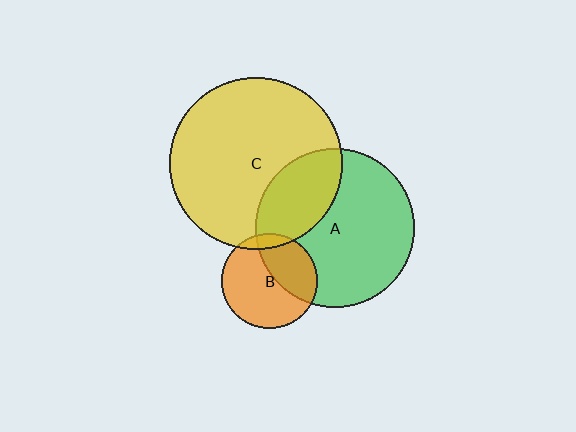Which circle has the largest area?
Circle C (yellow).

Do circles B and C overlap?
Yes.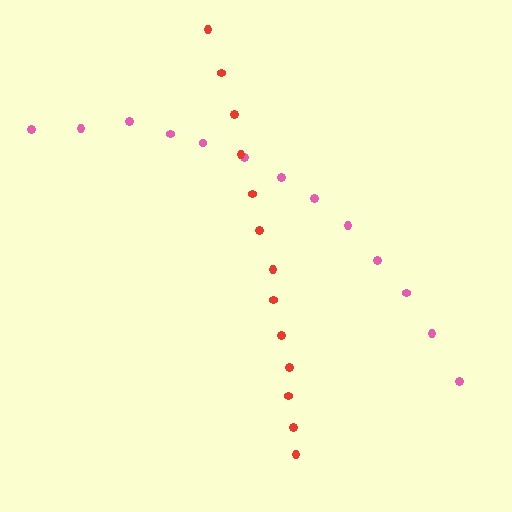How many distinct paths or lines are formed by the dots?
There are 2 distinct paths.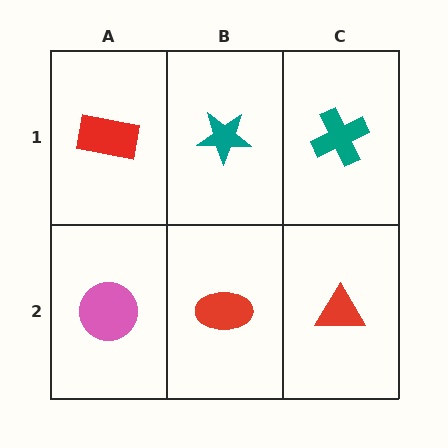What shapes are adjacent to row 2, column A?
A red rectangle (row 1, column A), a red ellipse (row 2, column B).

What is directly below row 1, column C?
A red triangle.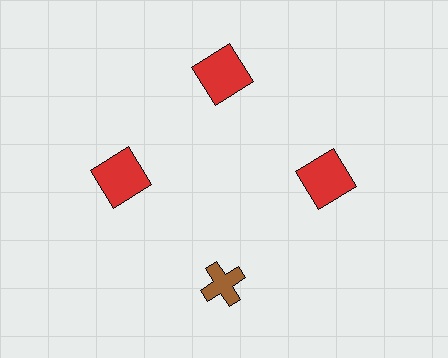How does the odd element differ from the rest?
It differs in both color (brown instead of red) and shape (cross instead of square).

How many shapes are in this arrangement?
There are 4 shapes arranged in a ring pattern.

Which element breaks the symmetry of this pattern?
The brown cross at roughly the 6 o'clock position breaks the symmetry. All other shapes are red squares.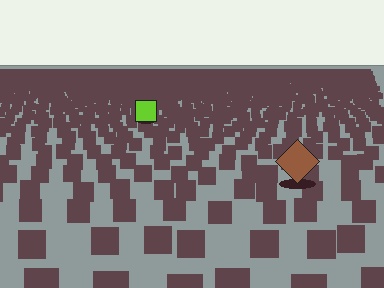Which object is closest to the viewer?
The brown diamond is closest. The texture marks near it are larger and more spread out.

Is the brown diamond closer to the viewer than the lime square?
Yes. The brown diamond is closer — you can tell from the texture gradient: the ground texture is coarser near it.